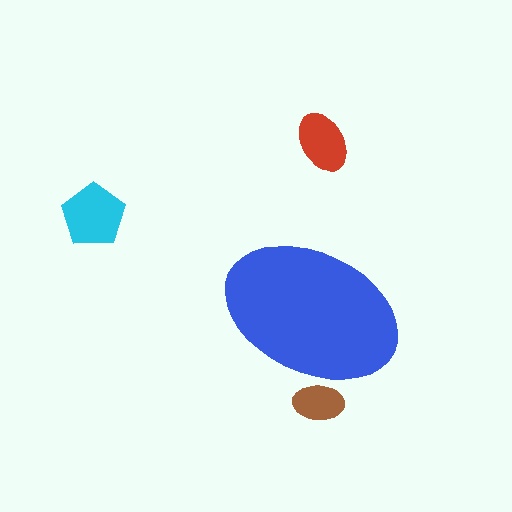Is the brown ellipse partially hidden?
Yes, the brown ellipse is partially hidden behind the blue ellipse.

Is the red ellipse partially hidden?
No, the red ellipse is fully visible.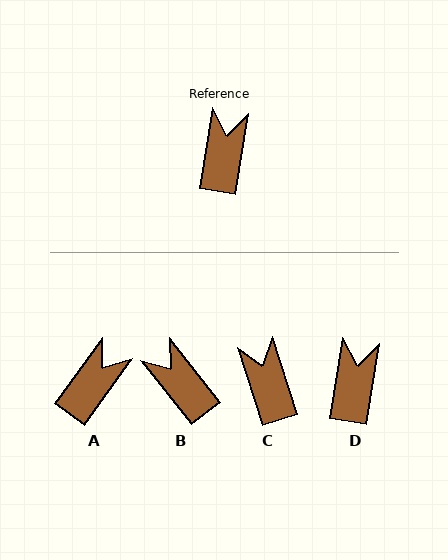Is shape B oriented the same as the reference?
No, it is off by about 47 degrees.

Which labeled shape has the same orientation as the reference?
D.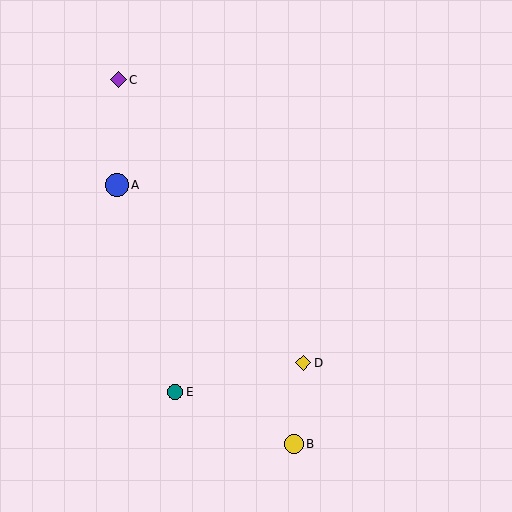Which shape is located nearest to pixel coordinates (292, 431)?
The yellow circle (labeled B) at (294, 444) is nearest to that location.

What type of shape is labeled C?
Shape C is a purple diamond.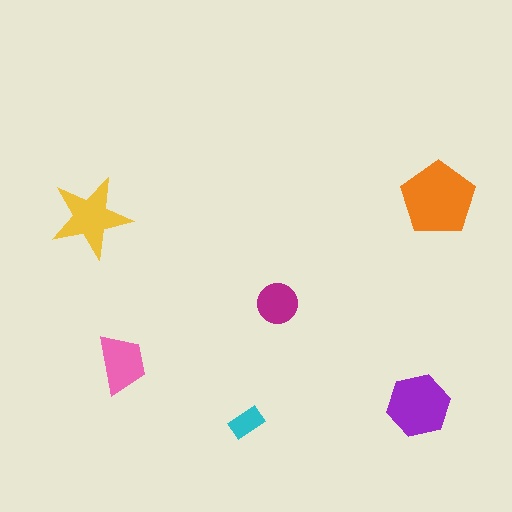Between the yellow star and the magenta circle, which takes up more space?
The yellow star.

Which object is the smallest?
The cyan rectangle.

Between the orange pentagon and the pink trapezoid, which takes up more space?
The orange pentagon.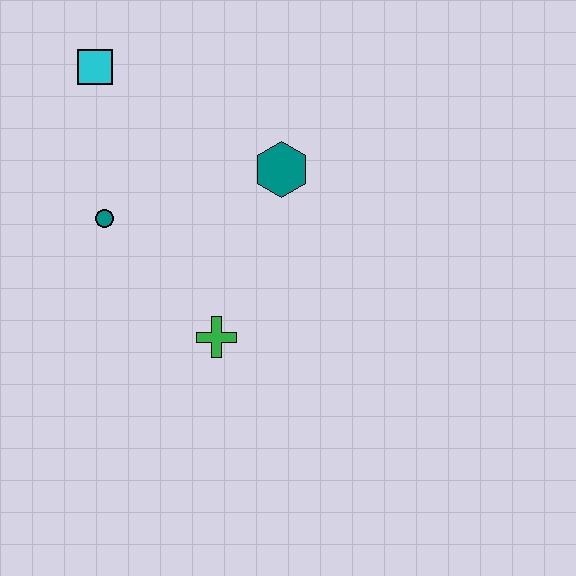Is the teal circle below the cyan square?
Yes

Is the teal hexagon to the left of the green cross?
No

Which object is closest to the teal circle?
The cyan square is closest to the teal circle.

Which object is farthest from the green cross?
The cyan square is farthest from the green cross.